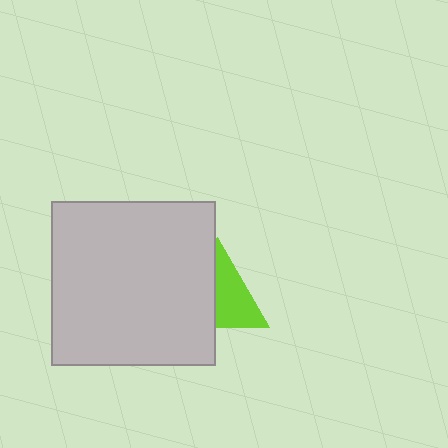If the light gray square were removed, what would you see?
You would see the complete lime triangle.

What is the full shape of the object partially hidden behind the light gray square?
The partially hidden object is a lime triangle.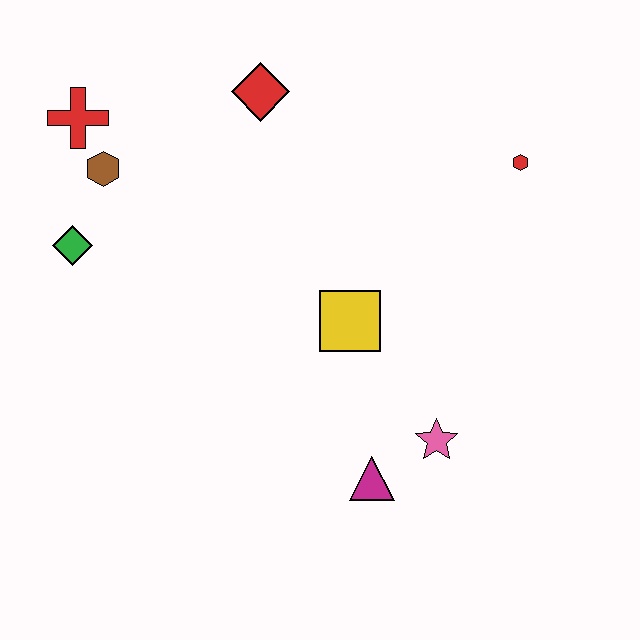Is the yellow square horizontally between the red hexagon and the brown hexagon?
Yes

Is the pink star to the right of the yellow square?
Yes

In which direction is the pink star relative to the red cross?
The pink star is to the right of the red cross.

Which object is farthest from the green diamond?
The red hexagon is farthest from the green diamond.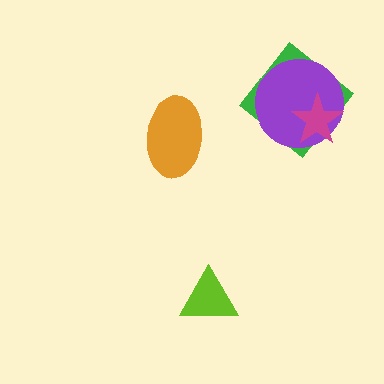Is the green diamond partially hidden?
Yes, it is partially covered by another shape.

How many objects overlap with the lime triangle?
0 objects overlap with the lime triangle.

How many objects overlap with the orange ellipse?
0 objects overlap with the orange ellipse.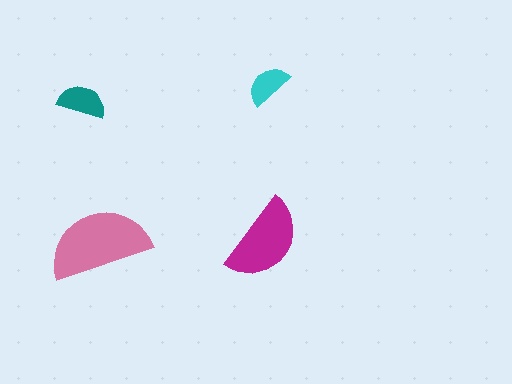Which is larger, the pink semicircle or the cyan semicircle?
The pink one.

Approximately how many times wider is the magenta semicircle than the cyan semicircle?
About 2 times wider.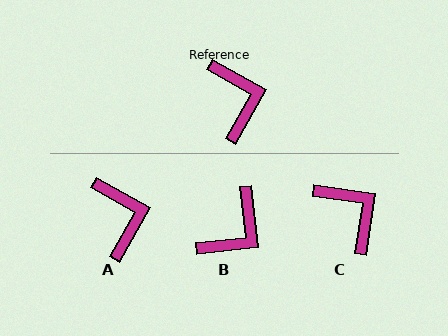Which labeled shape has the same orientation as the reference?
A.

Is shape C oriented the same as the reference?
No, it is off by about 20 degrees.